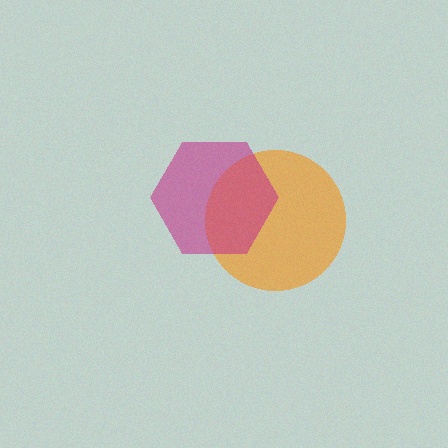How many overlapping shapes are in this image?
There are 2 overlapping shapes in the image.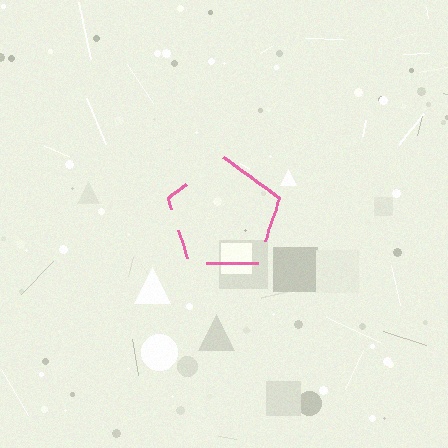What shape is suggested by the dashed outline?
The dashed outline suggests a pentagon.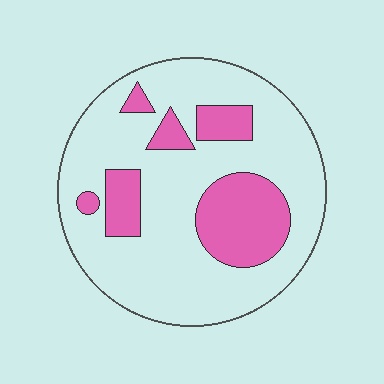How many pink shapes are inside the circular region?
6.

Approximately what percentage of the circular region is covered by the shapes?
Approximately 25%.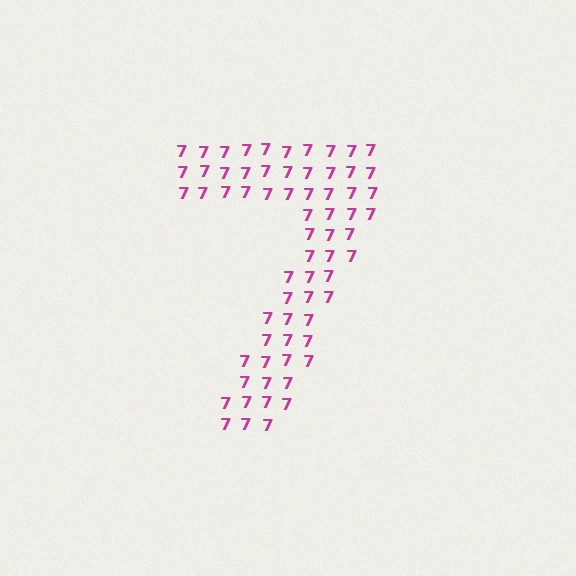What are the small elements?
The small elements are digit 7's.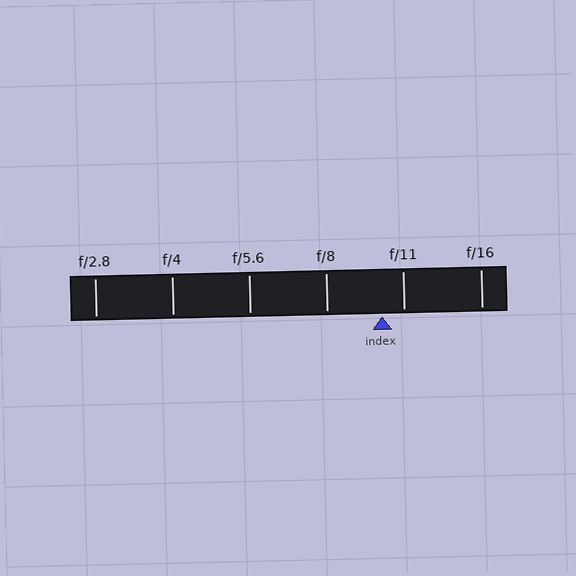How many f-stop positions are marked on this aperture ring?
There are 6 f-stop positions marked.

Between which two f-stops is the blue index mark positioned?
The index mark is between f/8 and f/11.